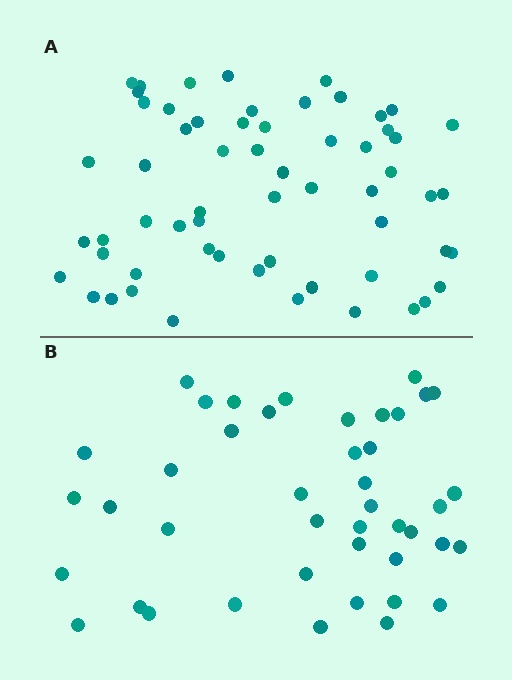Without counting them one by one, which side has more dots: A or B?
Region A (the top region) has more dots.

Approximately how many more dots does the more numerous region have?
Region A has approximately 15 more dots than region B.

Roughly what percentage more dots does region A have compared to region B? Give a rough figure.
About 40% more.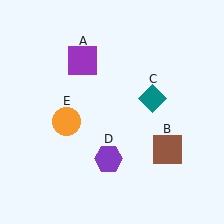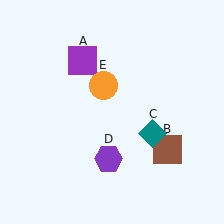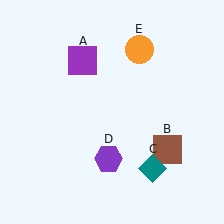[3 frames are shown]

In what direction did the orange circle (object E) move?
The orange circle (object E) moved up and to the right.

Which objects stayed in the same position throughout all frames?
Purple square (object A) and brown square (object B) and purple hexagon (object D) remained stationary.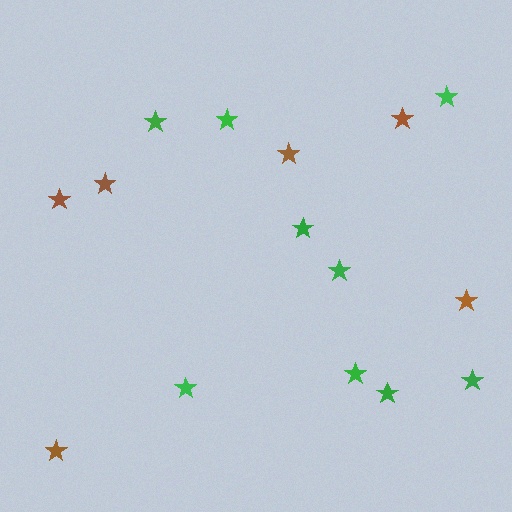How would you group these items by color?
There are 2 groups: one group of green stars (9) and one group of brown stars (6).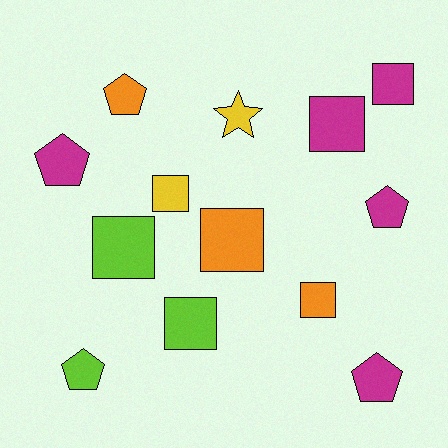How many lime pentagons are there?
There is 1 lime pentagon.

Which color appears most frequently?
Magenta, with 5 objects.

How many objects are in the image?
There are 13 objects.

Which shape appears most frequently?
Square, with 7 objects.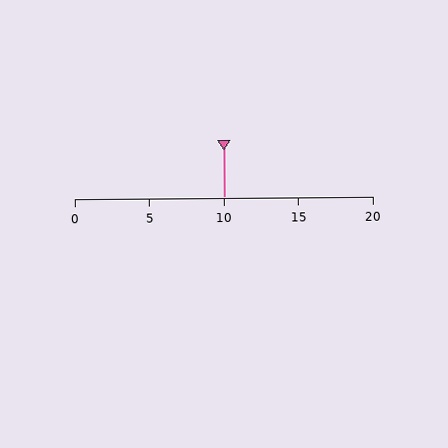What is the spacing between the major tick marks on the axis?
The major ticks are spaced 5 apart.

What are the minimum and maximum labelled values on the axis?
The axis runs from 0 to 20.